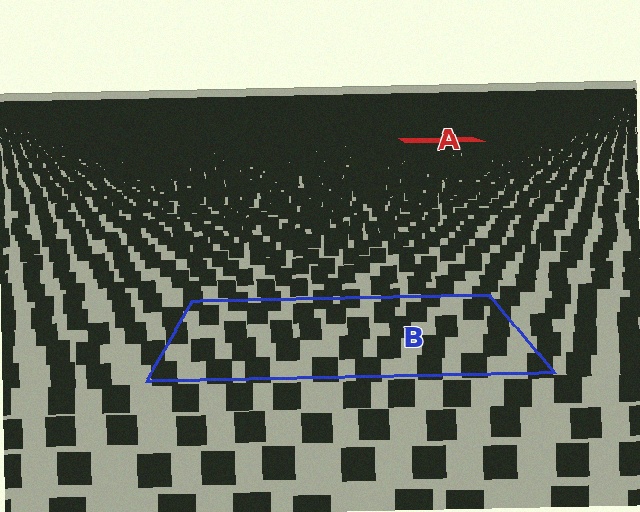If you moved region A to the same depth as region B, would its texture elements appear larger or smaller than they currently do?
They would appear larger. At a closer depth, the same texture elements are projected at a bigger on-screen size.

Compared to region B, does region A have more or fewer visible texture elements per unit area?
Region A has more texture elements per unit area — they are packed more densely because it is farther away.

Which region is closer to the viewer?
Region B is closer. The texture elements there are larger and more spread out.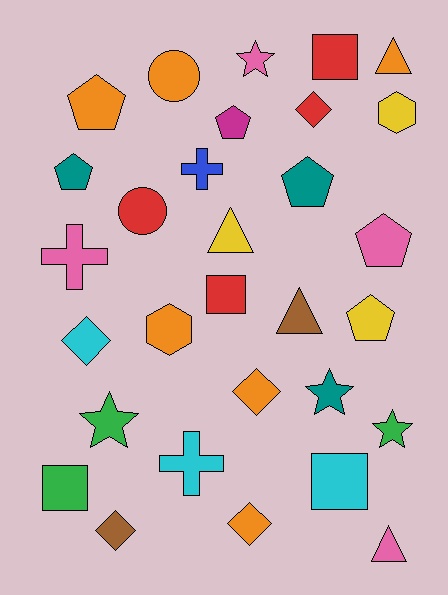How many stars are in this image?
There are 4 stars.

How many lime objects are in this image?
There are no lime objects.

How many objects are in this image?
There are 30 objects.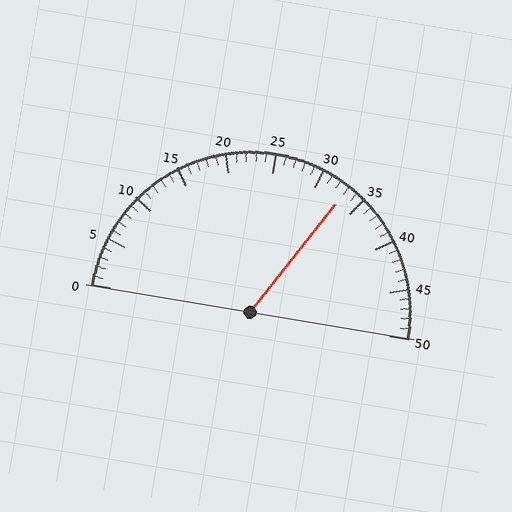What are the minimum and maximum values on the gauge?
The gauge ranges from 0 to 50.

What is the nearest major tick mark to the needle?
The nearest major tick mark is 35.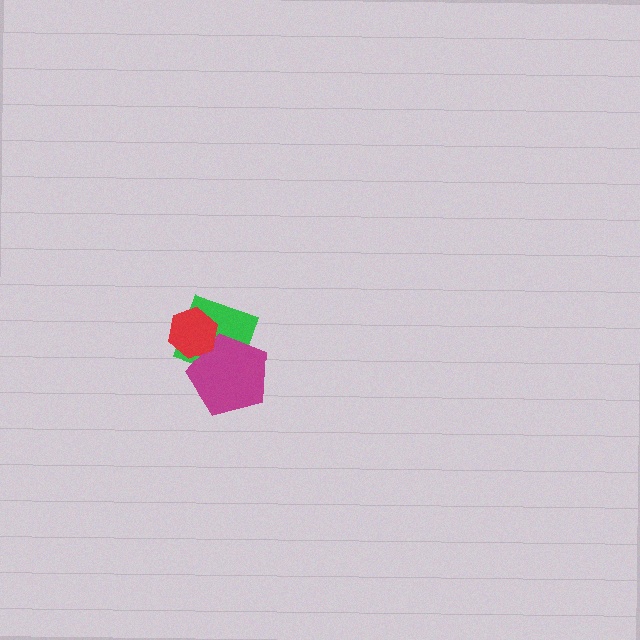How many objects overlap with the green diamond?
2 objects overlap with the green diamond.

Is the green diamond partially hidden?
Yes, it is partially covered by another shape.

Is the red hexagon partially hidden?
No, no other shape covers it.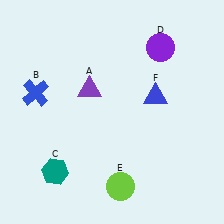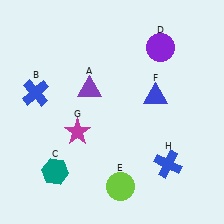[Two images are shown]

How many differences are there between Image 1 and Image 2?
There are 2 differences between the two images.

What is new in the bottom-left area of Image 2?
A magenta star (G) was added in the bottom-left area of Image 2.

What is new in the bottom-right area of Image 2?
A blue cross (H) was added in the bottom-right area of Image 2.